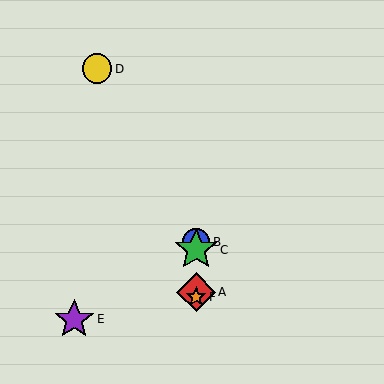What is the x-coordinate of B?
Object B is at x≈196.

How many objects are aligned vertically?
4 objects (A, B, C, F) are aligned vertically.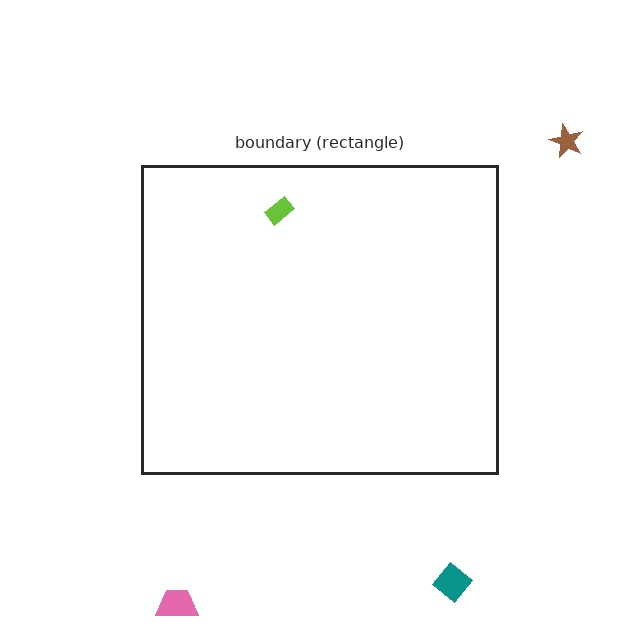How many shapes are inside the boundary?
1 inside, 3 outside.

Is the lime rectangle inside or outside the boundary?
Inside.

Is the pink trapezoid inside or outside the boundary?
Outside.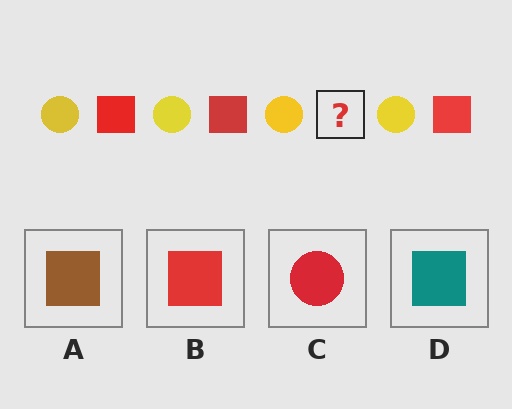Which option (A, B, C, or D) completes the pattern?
B.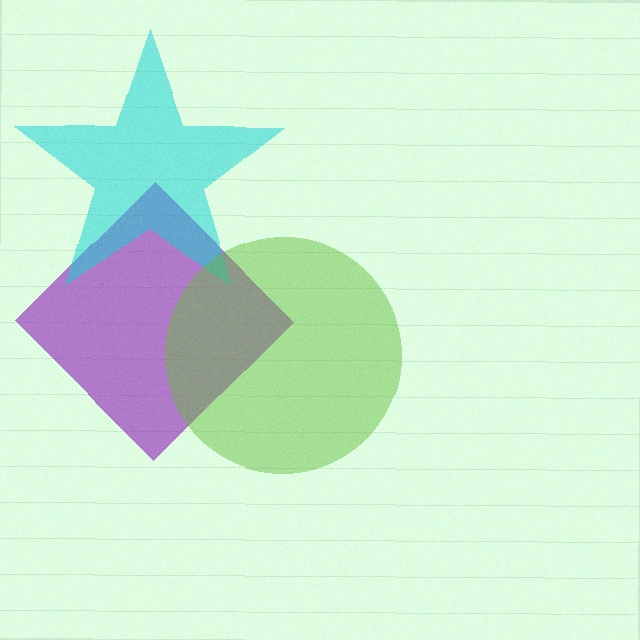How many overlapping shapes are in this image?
There are 3 overlapping shapes in the image.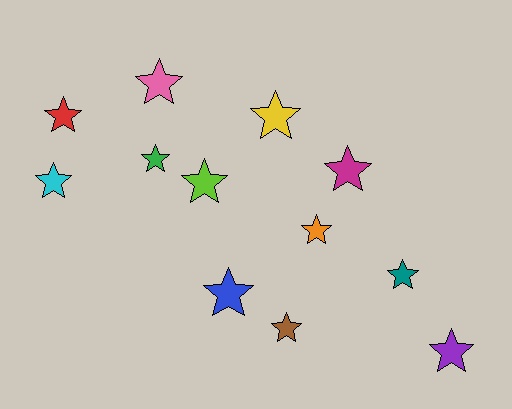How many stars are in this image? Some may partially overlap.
There are 12 stars.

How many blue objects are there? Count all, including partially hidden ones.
There is 1 blue object.